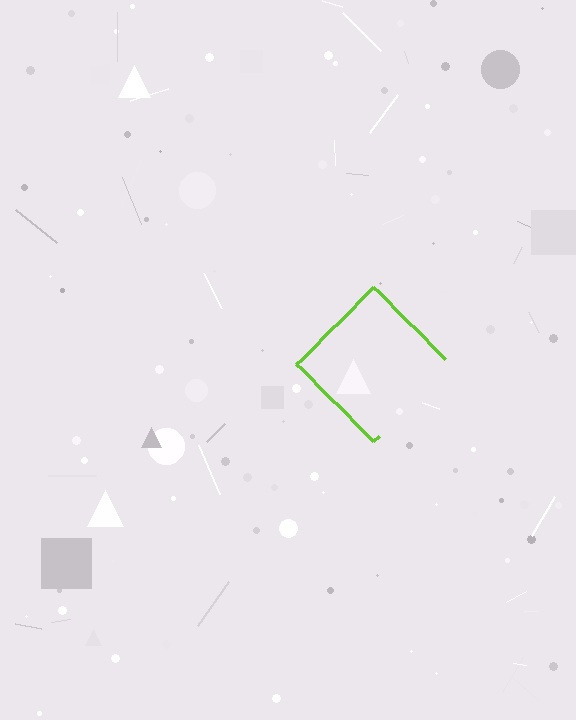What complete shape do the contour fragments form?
The contour fragments form a diamond.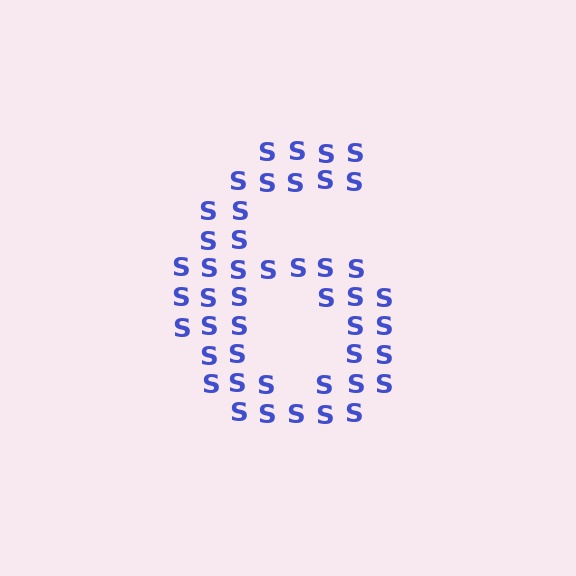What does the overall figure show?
The overall figure shows the digit 6.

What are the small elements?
The small elements are letter S's.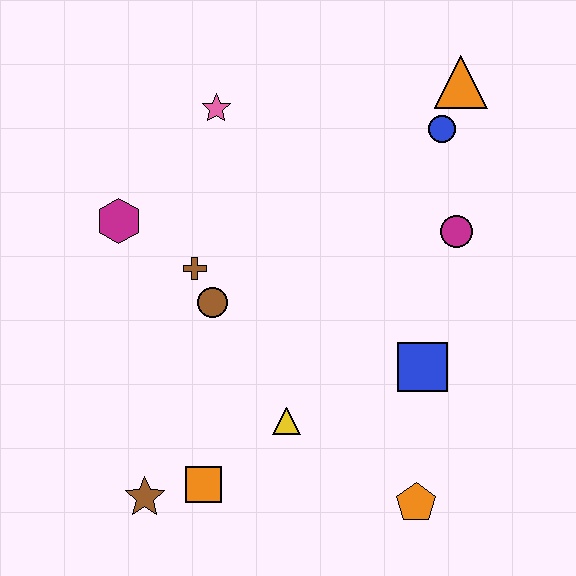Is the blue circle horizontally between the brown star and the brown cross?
No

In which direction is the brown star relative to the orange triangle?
The brown star is below the orange triangle.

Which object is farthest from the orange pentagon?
The pink star is farthest from the orange pentagon.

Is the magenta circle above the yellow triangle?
Yes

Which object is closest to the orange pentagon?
The blue square is closest to the orange pentagon.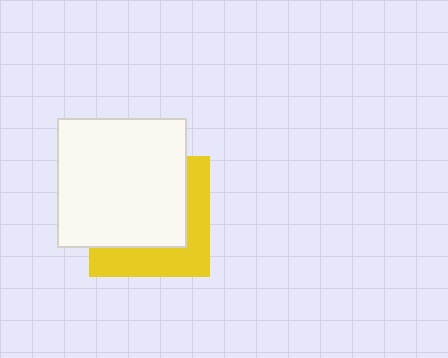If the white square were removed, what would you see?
You would see the complete yellow square.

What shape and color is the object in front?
The object in front is a white square.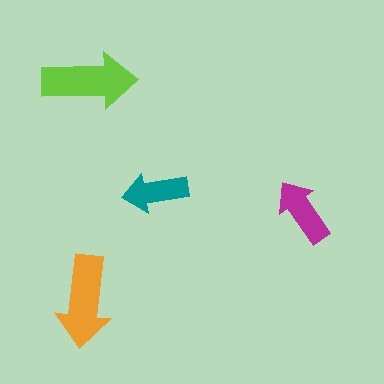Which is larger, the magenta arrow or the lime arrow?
The lime one.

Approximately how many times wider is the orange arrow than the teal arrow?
About 1.5 times wider.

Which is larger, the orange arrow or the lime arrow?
The lime one.